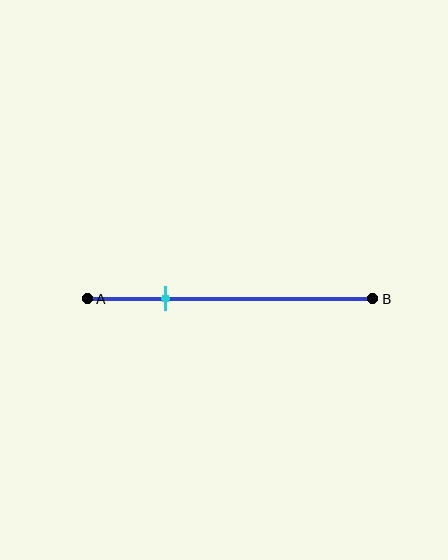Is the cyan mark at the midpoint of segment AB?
No, the mark is at about 25% from A, not at the 50% midpoint.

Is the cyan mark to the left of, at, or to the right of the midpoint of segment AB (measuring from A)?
The cyan mark is to the left of the midpoint of segment AB.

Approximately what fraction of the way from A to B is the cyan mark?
The cyan mark is approximately 25% of the way from A to B.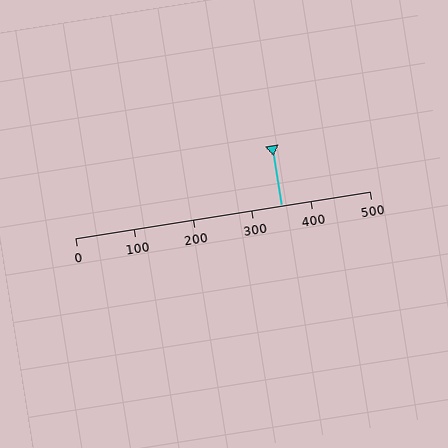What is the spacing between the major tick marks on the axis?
The major ticks are spaced 100 apart.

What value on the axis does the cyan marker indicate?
The marker indicates approximately 350.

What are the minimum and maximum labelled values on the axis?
The axis runs from 0 to 500.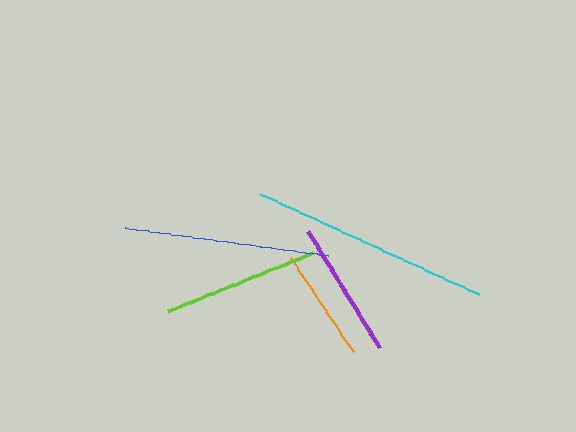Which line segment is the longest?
The cyan line is the longest at approximately 241 pixels.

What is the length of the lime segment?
The lime segment is approximately 157 pixels long.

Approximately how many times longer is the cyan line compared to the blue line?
The cyan line is approximately 1.2 times the length of the blue line.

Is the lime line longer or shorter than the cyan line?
The cyan line is longer than the lime line.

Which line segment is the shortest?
The orange line is the shortest at approximately 113 pixels.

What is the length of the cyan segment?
The cyan segment is approximately 241 pixels long.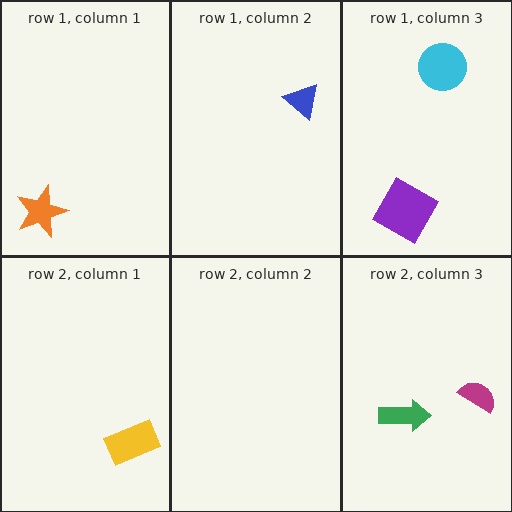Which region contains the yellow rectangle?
The row 2, column 1 region.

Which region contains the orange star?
The row 1, column 1 region.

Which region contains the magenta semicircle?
The row 2, column 3 region.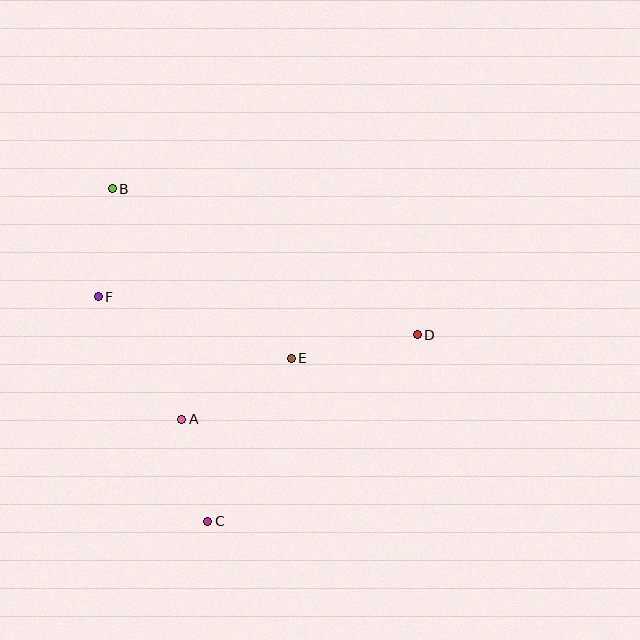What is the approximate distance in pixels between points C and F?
The distance between C and F is approximately 249 pixels.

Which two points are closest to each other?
Points A and C are closest to each other.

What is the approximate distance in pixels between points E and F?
The distance between E and F is approximately 202 pixels.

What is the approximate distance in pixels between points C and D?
The distance between C and D is approximately 280 pixels.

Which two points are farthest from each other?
Points B and C are farthest from each other.